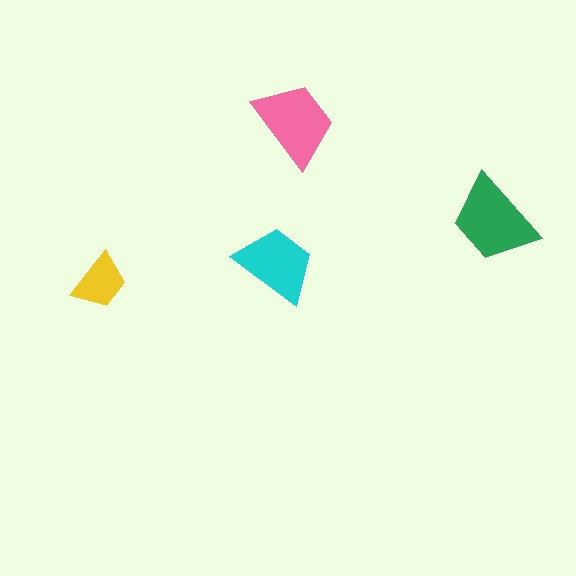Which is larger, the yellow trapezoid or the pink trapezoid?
The pink one.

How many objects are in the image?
There are 4 objects in the image.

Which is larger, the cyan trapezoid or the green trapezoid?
The green one.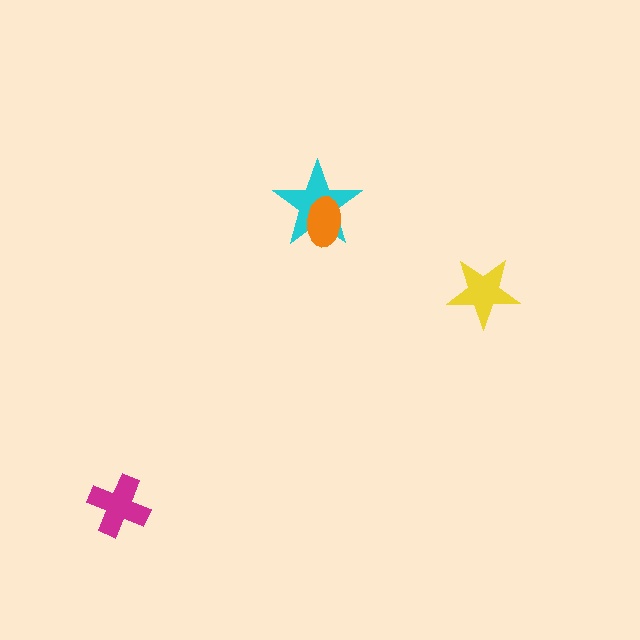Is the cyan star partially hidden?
Yes, it is partially covered by another shape.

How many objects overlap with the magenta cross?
0 objects overlap with the magenta cross.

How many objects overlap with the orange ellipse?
1 object overlaps with the orange ellipse.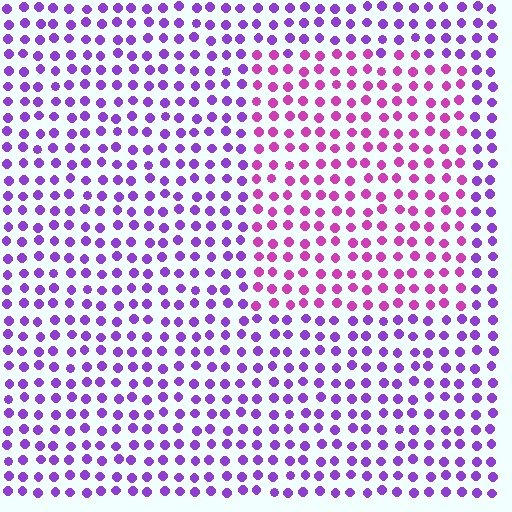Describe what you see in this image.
The image is filled with small purple elements in a uniform arrangement. A rectangle-shaped region is visible where the elements are tinted to a slightly different hue, forming a subtle color boundary.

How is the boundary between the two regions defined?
The boundary is defined purely by a slight shift in hue (about 37 degrees). Spacing, size, and orientation are identical on both sides.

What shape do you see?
I see a rectangle.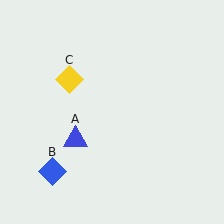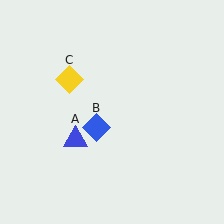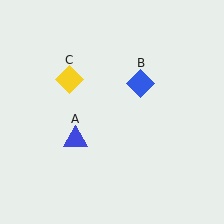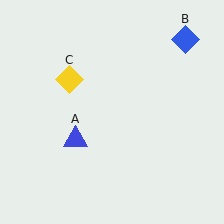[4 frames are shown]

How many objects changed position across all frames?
1 object changed position: blue diamond (object B).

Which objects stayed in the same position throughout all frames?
Blue triangle (object A) and yellow diamond (object C) remained stationary.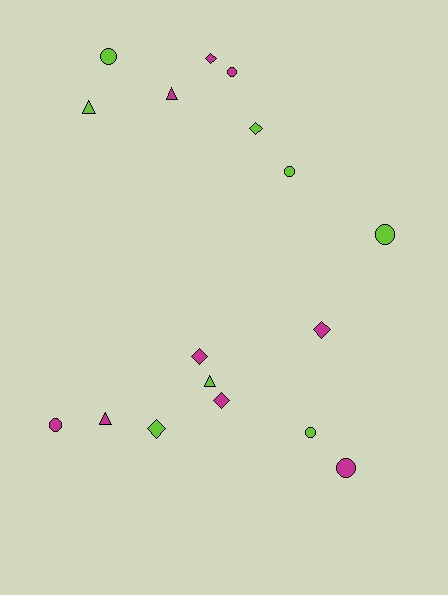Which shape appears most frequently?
Circle, with 7 objects.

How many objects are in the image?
There are 17 objects.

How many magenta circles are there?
There are 3 magenta circles.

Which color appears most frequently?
Magenta, with 9 objects.